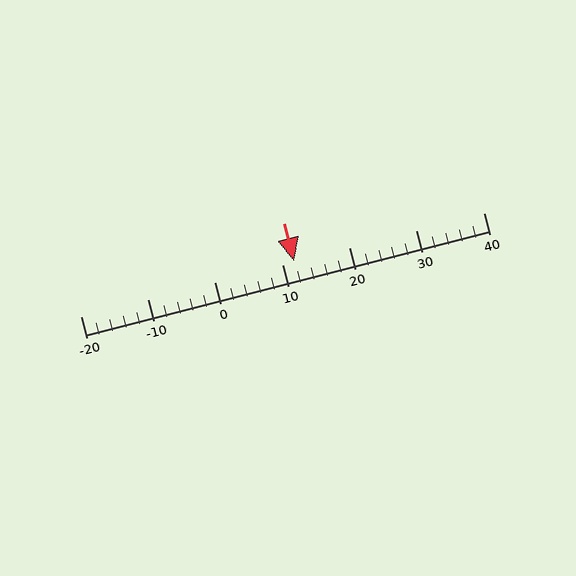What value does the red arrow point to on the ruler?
The red arrow points to approximately 12.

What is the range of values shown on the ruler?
The ruler shows values from -20 to 40.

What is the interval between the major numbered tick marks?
The major tick marks are spaced 10 units apart.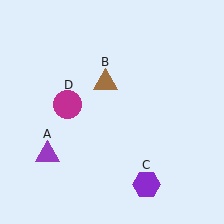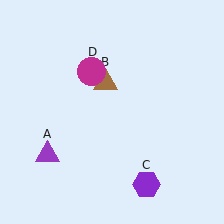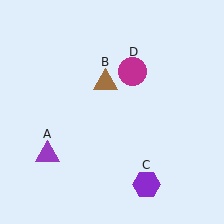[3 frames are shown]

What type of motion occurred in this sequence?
The magenta circle (object D) rotated clockwise around the center of the scene.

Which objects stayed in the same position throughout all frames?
Purple triangle (object A) and brown triangle (object B) and purple hexagon (object C) remained stationary.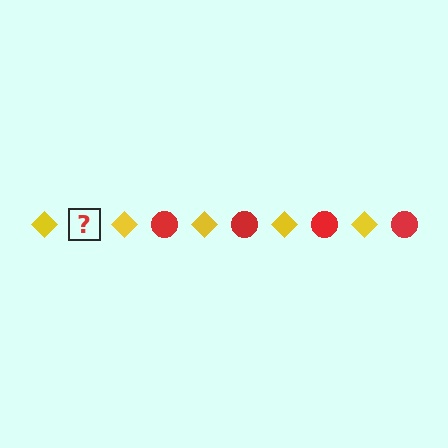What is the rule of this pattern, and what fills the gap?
The rule is that the pattern alternates between yellow diamond and red circle. The gap should be filled with a red circle.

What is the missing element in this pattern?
The missing element is a red circle.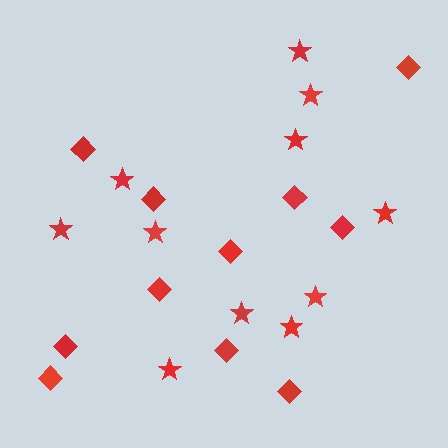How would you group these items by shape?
There are 2 groups: one group of stars (11) and one group of diamonds (11).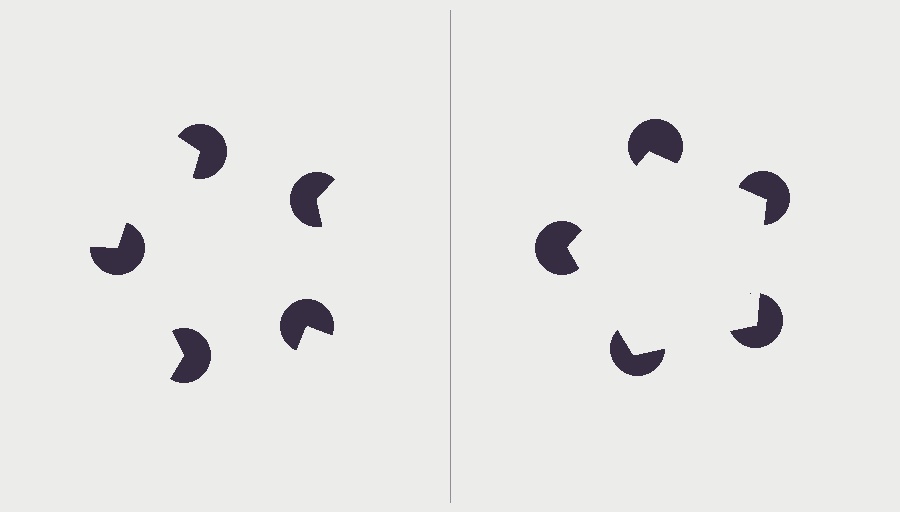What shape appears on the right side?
An illusory pentagon.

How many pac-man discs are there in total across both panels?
10 — 5 on each side.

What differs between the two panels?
The pac-man discs are positioned identically on both sides; only the wedge orientations differ. On the right they align to a pentagon; on the left they are misaligned.